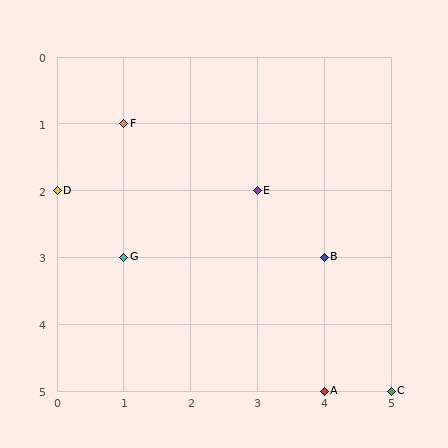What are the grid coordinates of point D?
Point D is at grid coordinates (0, 2).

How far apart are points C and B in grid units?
Points C and B are 1 column and 2 rows apart (about 2.2 grid units diagonally).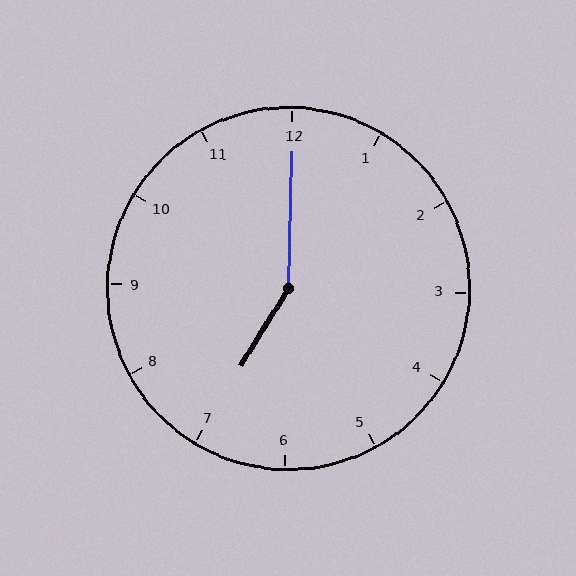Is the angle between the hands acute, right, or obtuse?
It is obtuse.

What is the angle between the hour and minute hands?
Approximately 150 degrees.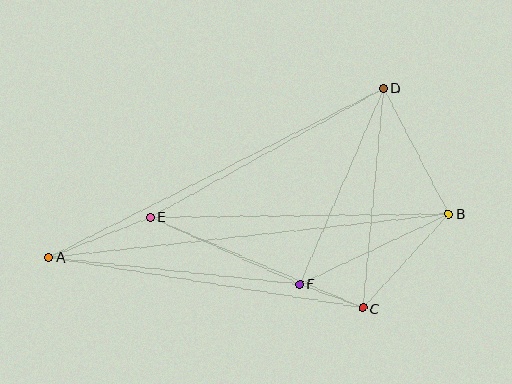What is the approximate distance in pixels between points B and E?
The distance between B and E is approximately 299 pixels.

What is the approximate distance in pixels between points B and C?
The distance between B and C is approximately 128 pixels.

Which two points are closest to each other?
Points C and F are closest to each other.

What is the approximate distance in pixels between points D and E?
The distance between D and E is approximately 266 pixels.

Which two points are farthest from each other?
Points A and B are farthest from each other.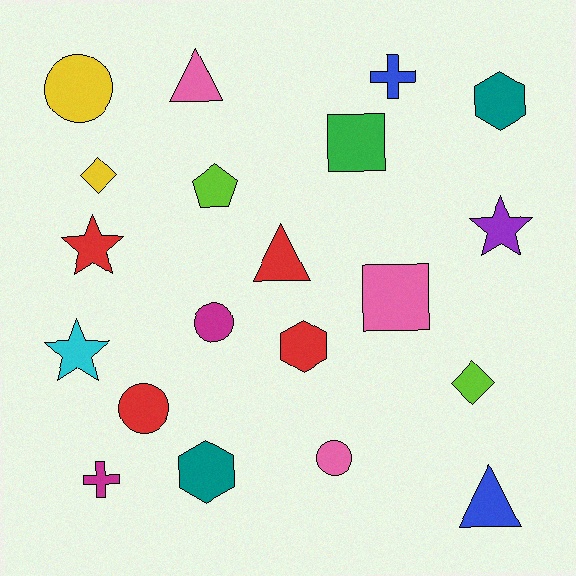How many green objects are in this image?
There is 1 green object.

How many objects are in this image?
There are 20 objects.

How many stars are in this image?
There are 3 stars.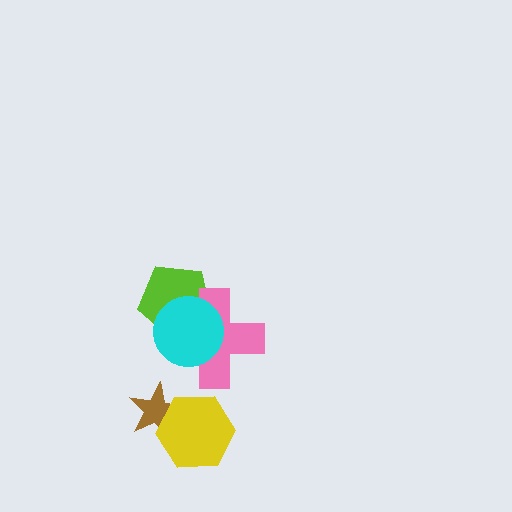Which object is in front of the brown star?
The yellow hexagon is in front of the brown star.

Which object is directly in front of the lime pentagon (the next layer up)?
The pink cross is directly in front of the lime pentagon.